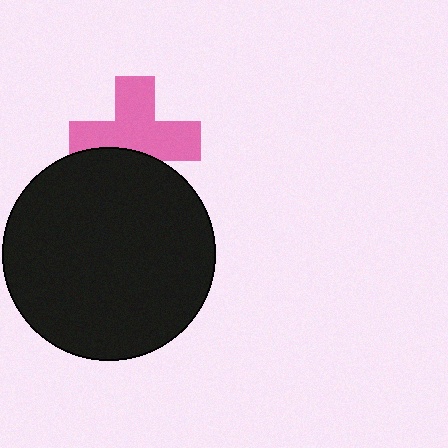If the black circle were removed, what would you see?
You would see the complete pink cross.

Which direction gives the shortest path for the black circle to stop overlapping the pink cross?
Moving down gives the shortest separation.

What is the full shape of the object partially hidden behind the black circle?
The partially hidden object is a pink cross.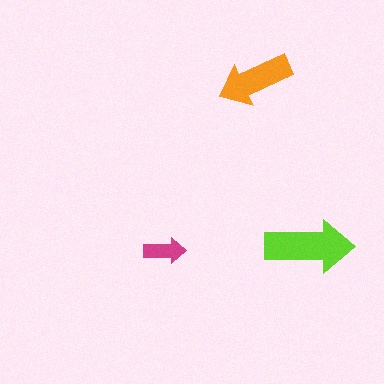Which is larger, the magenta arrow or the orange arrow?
The orange one.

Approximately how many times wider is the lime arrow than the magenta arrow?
About 2 times wider.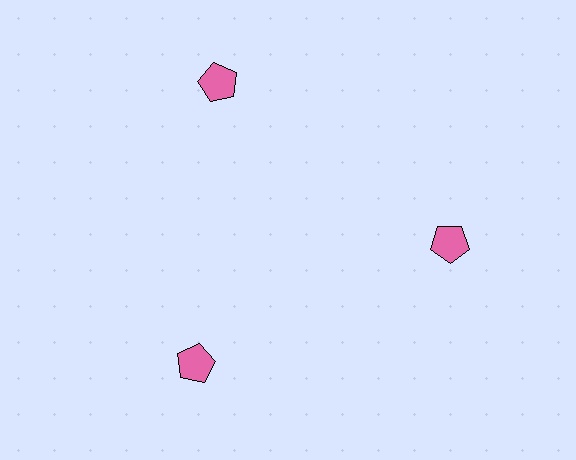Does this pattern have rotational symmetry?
Yes, this pattern has 3-fold rotational symmetry. It looks the same after rotating 120 degrees around the center.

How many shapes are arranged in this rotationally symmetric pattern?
There are 3 shapes, arranged in 3 groups of 1.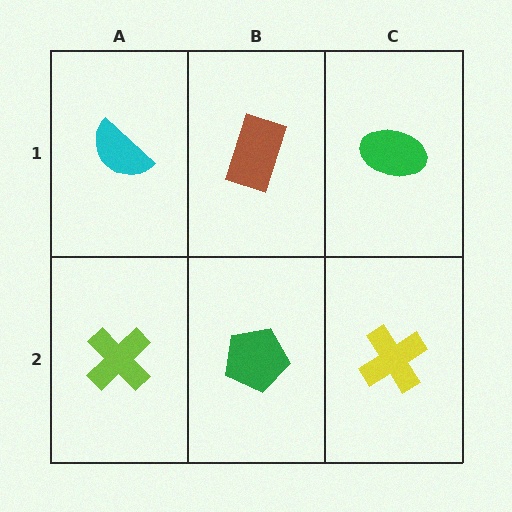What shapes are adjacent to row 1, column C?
A yellow cross (row 2, column C), a brown rectangle (row 1, column B).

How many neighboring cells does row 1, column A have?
2.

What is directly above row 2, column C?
A green ellipse.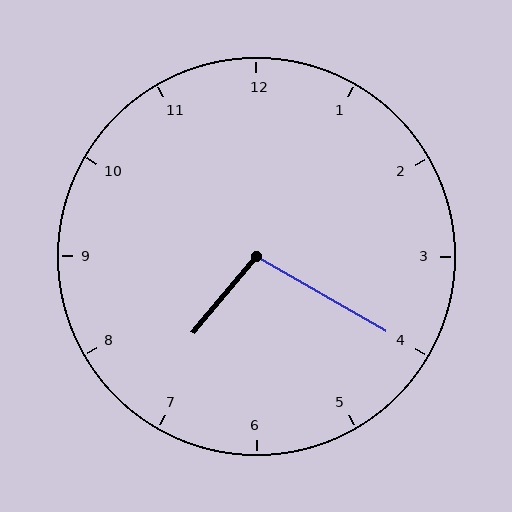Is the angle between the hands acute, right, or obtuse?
It is obtuse.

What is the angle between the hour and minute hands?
Approximately 100 degrees.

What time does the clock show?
7:20.